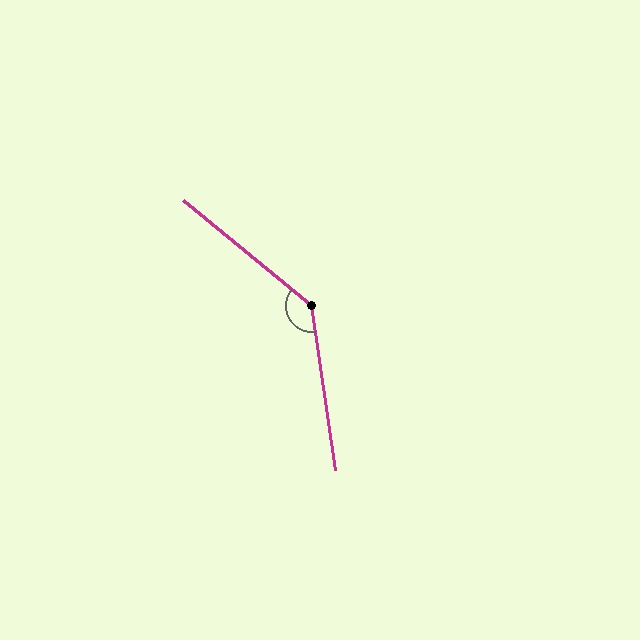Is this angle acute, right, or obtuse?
It is obtuse.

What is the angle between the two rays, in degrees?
Approximately 138 degrees.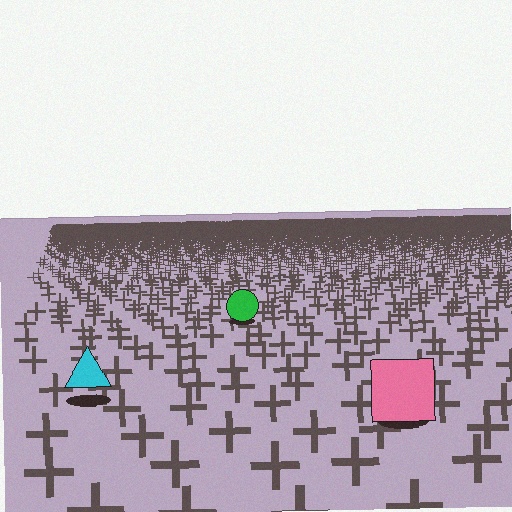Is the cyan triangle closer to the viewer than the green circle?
Yes. The cyan triangle is closer — you can tell from the texture gradient: the ground texture is coarser near it.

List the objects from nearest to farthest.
From nearest to farthest: the pink square, the cyan triangle, the green circle.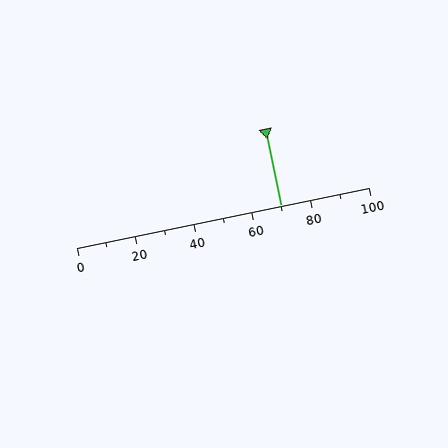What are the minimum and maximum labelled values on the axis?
The axis runs from 0 to 100.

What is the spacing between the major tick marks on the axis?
The major ticks are spaced 20 apart.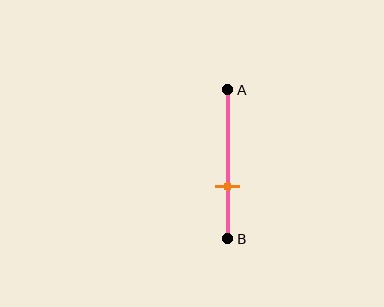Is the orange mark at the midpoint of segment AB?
No, the mark is at about 65% from A, not at the 50% midpoint.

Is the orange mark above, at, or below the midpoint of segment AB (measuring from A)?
The orange mark is below the midpoint of segment AB.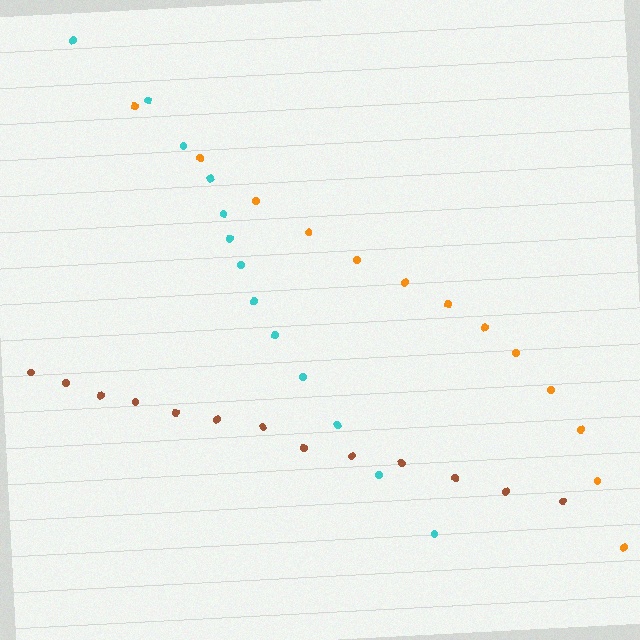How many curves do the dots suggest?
There are 3 distinct paths.